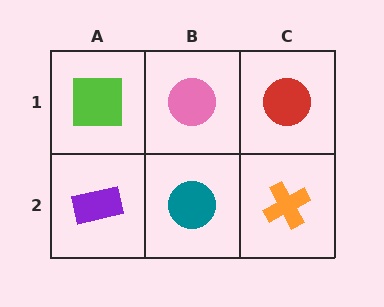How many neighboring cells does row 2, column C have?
2.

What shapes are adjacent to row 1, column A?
A purple rectangle (row 2, column A), a pink circle (row 1, column B).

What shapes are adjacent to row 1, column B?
A teal circle (row 2, column B), a lime square (row 1, column A), a red circle (row 1, column C).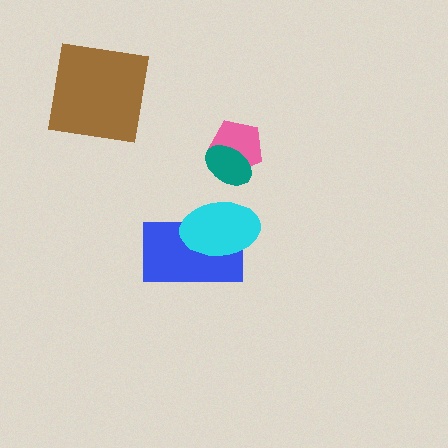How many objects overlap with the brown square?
0 objects overlap with the brown square.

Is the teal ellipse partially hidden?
No, no other shape covers it.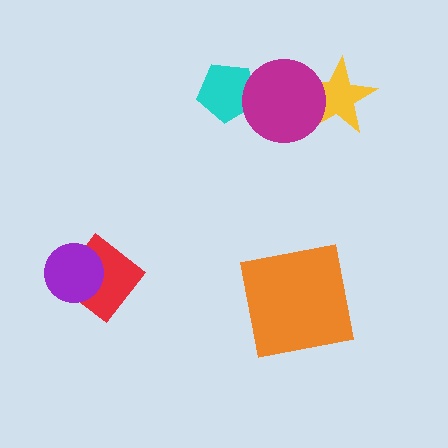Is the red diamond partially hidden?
Yes, it is partially covered by another shape.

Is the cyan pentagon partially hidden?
Yes, it is partially covered by another shape.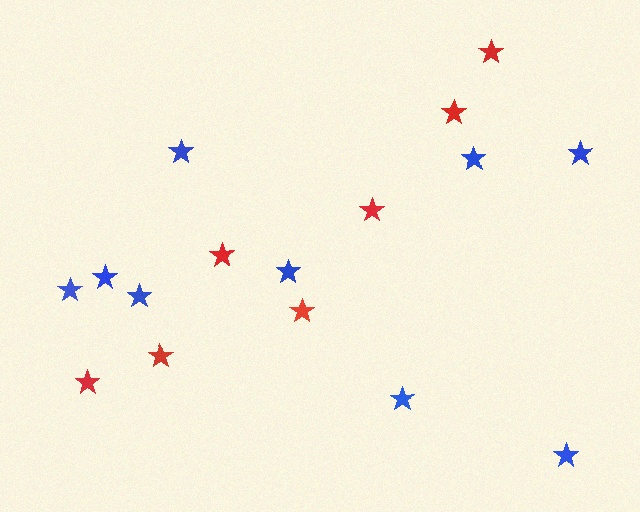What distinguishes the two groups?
There are 2 groups: one group of blue stars (9) and one group of red stars (7).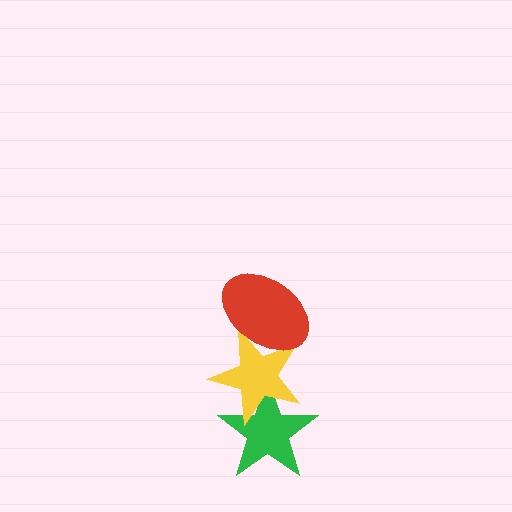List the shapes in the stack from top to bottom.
From top to bottom: the red ellipse, the yellow star, the green star.